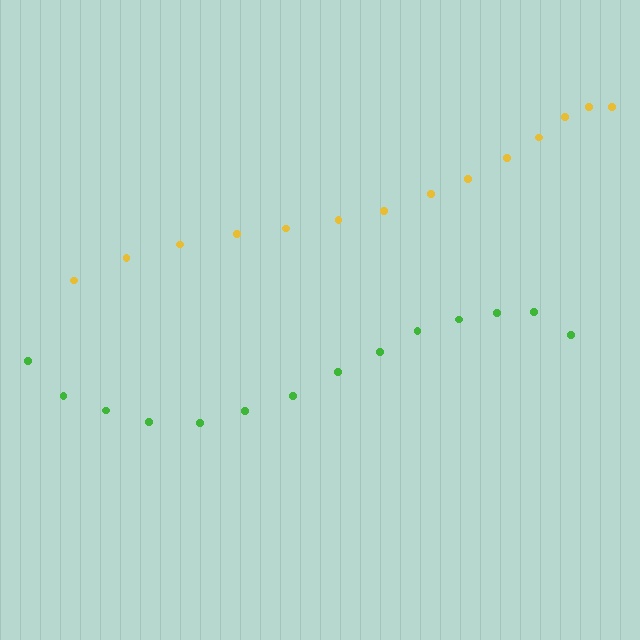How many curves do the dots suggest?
There are 2 distinct paths.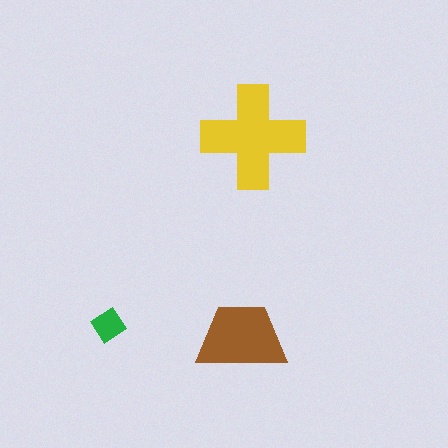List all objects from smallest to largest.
The green diamond, the brown trapezoid, the yellow cross.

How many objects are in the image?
There are 3 objects in the image.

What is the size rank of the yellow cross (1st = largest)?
1st.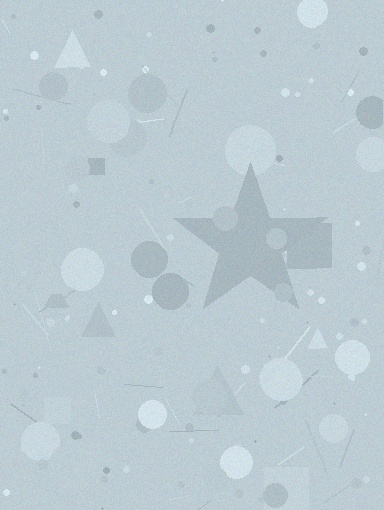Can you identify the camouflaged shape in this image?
The camouflaged shape is a star.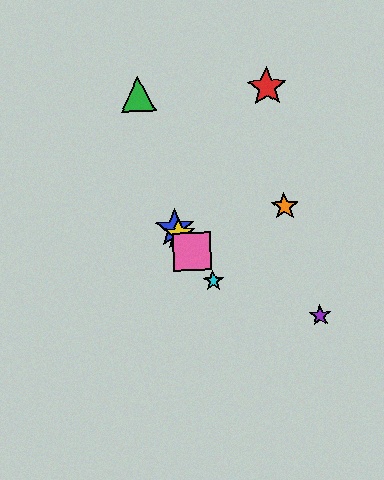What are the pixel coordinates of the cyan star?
The cyan star is at (213, 281).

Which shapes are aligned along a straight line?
The blue star, the yellow star, the cyan star, the pink square are aligned along a straight line.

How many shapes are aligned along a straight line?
4 shapes (the blue star, the yellow star, the cyan star, the pink square) are aligned along a straight line.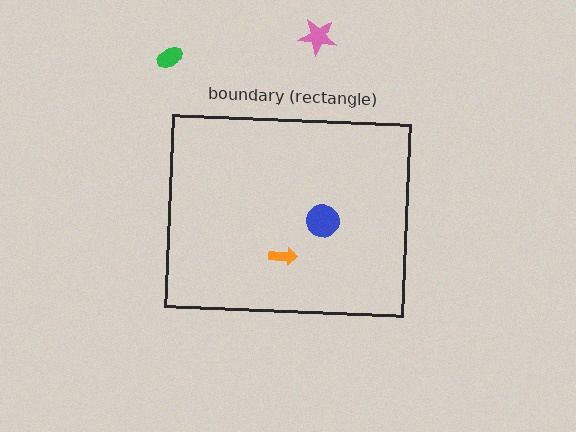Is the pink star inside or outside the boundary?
Outside.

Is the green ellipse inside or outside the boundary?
Outside.